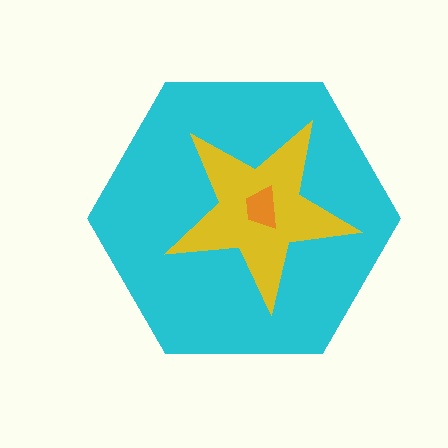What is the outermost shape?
The cyan hexagon.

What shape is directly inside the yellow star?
The orange trapezoid.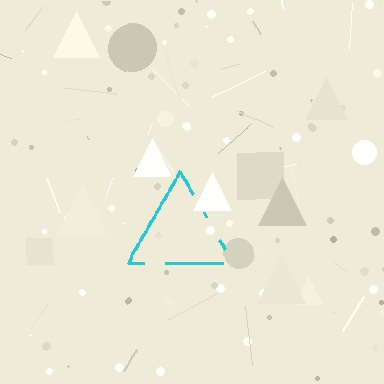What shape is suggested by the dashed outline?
The dashed outline suggests a triangle.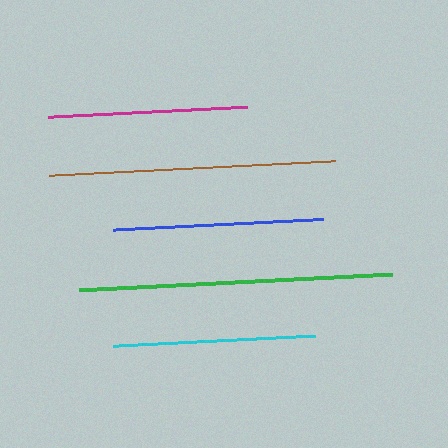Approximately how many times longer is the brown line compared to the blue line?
The brown line is approximately 1.4 times the length of the blue line.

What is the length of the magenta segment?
The magenta segment is approximately 199 pixels long.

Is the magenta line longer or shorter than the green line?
The green line is longer than the magenta line.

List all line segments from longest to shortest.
From longest to shortest: green, brown, blue, cyan, magenta.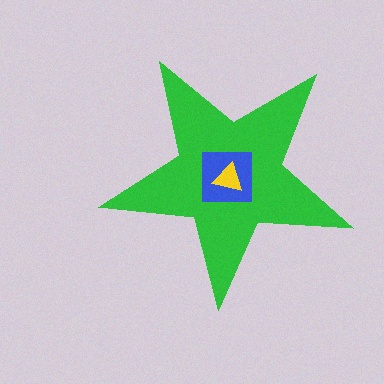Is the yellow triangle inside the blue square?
Yes.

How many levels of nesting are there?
3.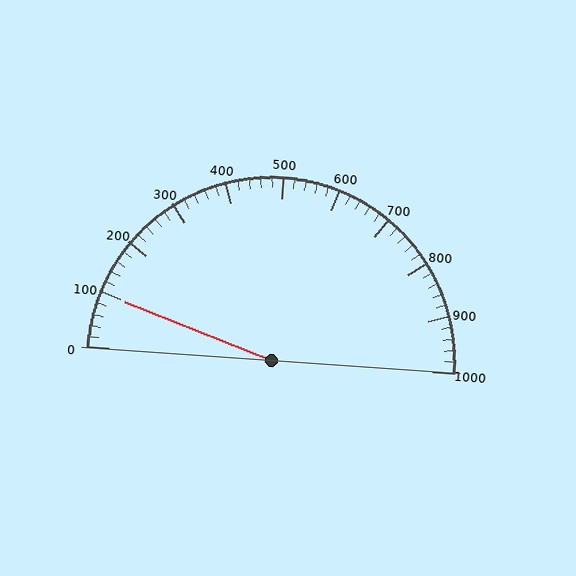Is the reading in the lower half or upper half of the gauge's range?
The reading is in the lower half of the range (0 to 1000).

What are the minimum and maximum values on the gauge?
The gauge ranges from 0 to 1000.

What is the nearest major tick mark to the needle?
The nearest major tick mark is 100.